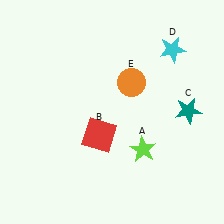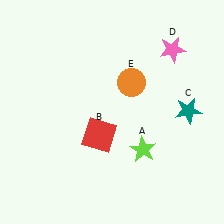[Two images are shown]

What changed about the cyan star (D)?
In Image 1, D is cyan. In Image 2, it changed to pink.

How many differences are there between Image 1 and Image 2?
There is 1 difference between the two images.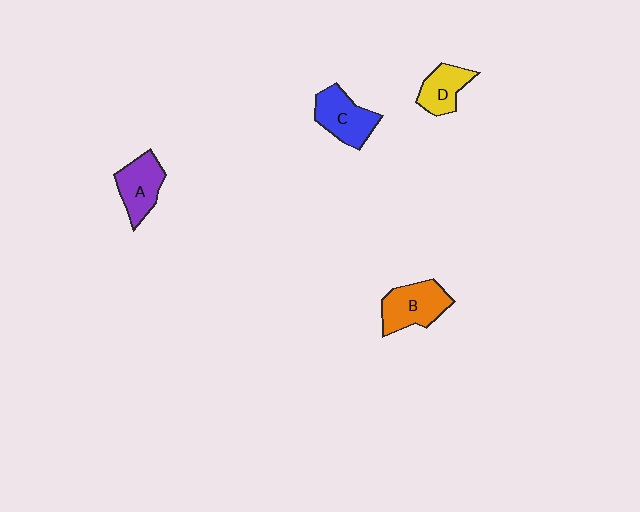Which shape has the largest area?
Shape B (orange).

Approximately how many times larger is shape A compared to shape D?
Approximately 1.2 times.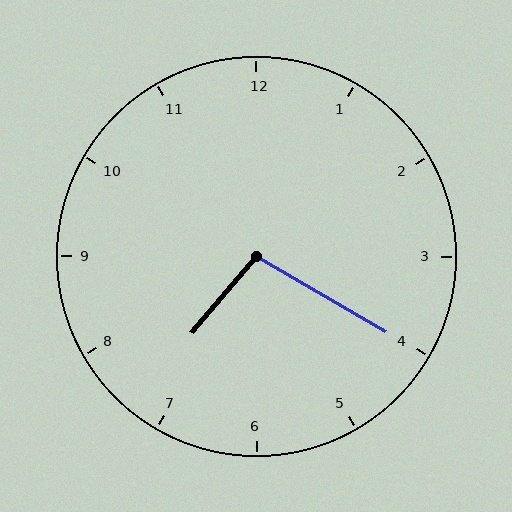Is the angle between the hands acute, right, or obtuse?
It is obtuse.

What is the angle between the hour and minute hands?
Approximately 100 degrees.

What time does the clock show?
7:20.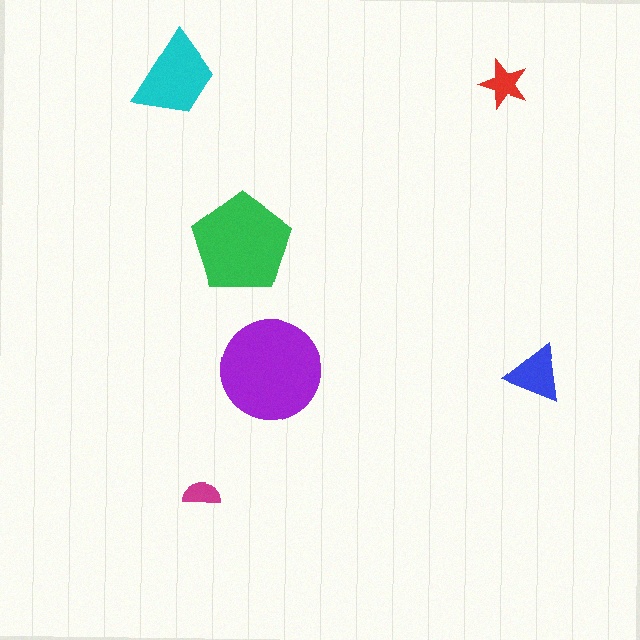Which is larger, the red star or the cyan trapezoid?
The cyan trapezoid.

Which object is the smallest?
The magenta semicircle.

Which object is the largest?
The purple circle.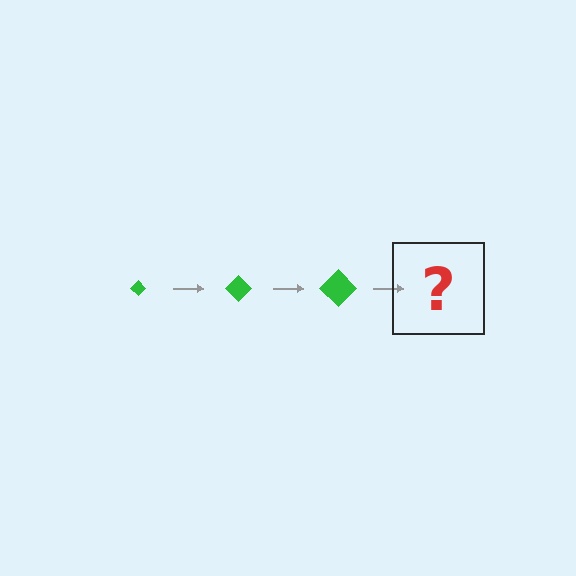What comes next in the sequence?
The next element should be a green diamond, larger than the previous one.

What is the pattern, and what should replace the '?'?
The pattern is that the diamond gets progressively larger each step. The '?' should be a green diamond, larger than the previous one.